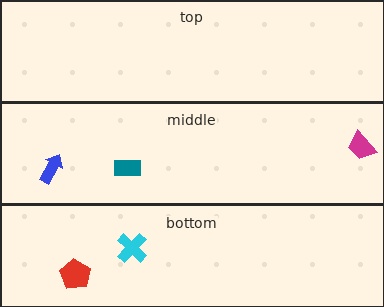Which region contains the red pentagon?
The bottom region.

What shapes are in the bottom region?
The red pentagon, the cyan cross.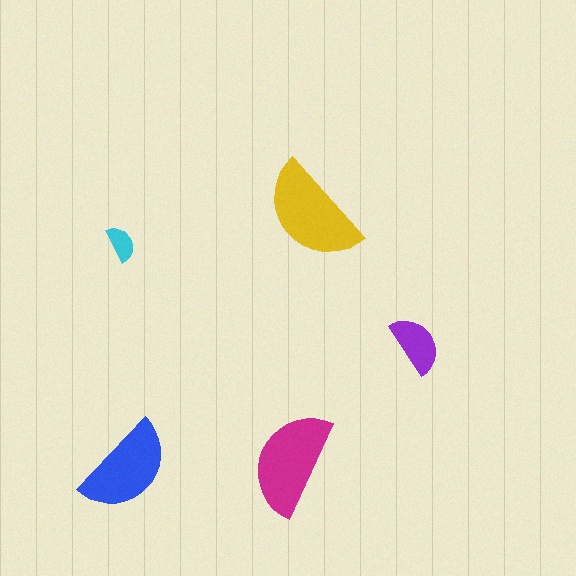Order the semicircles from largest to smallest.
the yellow one, the magenta one, the blue one, the purple one, the cyan one.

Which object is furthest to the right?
The purple semicircle is rightmost.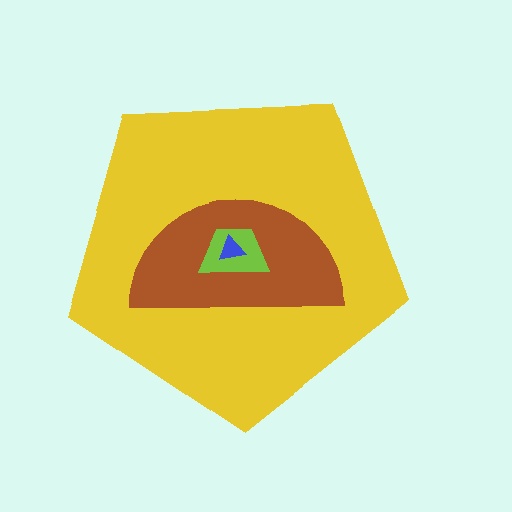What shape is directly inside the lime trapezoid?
The blue triangle.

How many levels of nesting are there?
4.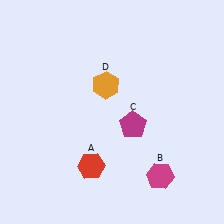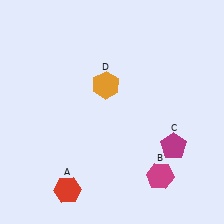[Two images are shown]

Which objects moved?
The objects that moved are: the red hexagon (A), the magenta pentagon (C).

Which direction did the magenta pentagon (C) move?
The magenta pentagon (C) moved right.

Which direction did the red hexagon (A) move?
The red hexagon (A) moved down.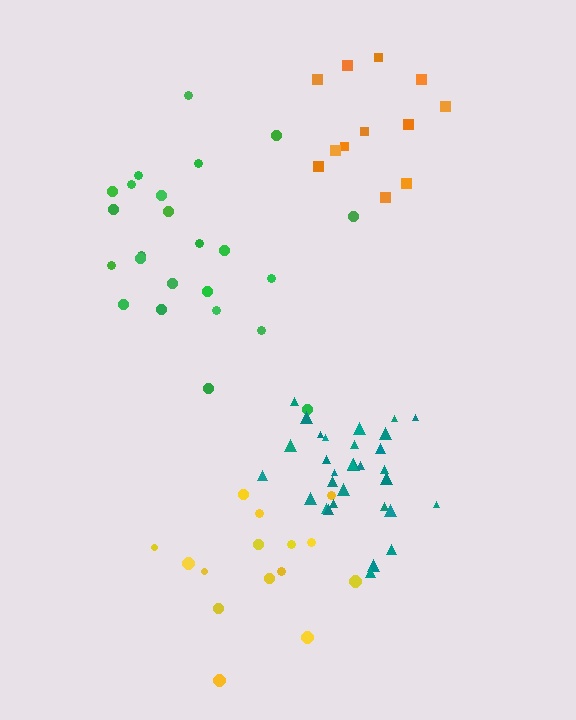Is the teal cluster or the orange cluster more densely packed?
Teal.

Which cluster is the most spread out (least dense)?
Orange.